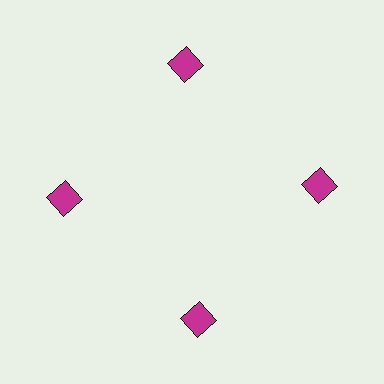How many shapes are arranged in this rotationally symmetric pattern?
There are 4 shapes, arranged in 4 groups of 1.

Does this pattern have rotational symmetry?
Yes, this pattern has 4-fold rotational symmetry. It looks the same after rotating 90 degrees around the center.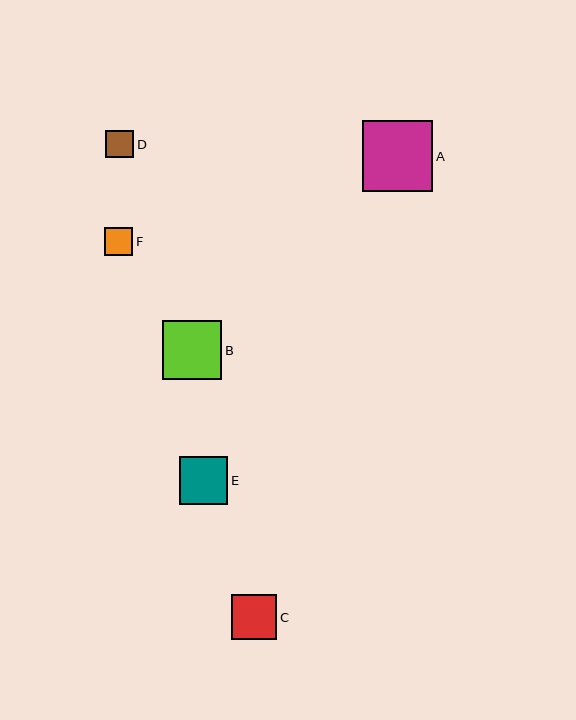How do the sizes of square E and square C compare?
Square E and square C are approximately the same size.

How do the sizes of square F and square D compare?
Square F and square D are approximately the same size.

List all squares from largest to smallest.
From largest to smallest: A, B, E, C, F, D.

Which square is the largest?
Square A is the largest with a size of approximately 71 pixels.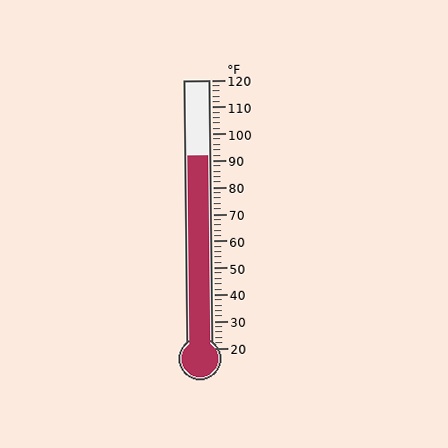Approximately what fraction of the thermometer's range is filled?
The thermometer is filled to approximately 70% of its range.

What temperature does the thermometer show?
The thermometer shows approximately 92°F.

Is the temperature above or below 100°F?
The temperature is below 100°F.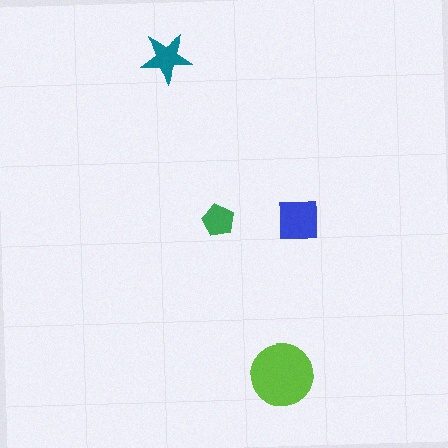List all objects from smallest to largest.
The green pentagon, the teal star, the blue square, the lime circle.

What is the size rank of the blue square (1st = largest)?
2nd.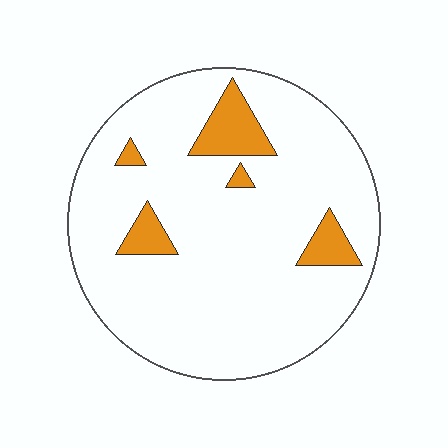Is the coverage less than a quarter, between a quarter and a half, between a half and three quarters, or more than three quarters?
Less than a quarter.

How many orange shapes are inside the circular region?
5.